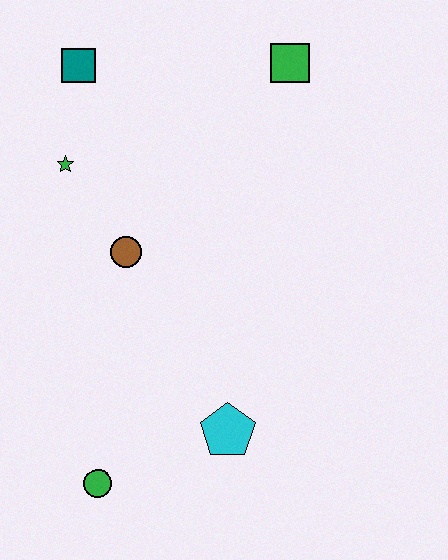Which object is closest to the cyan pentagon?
The green circle is closest to the cyan pentagon.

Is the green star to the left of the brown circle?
Yes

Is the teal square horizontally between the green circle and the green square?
No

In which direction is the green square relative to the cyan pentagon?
The green square is above the cyan pentagon.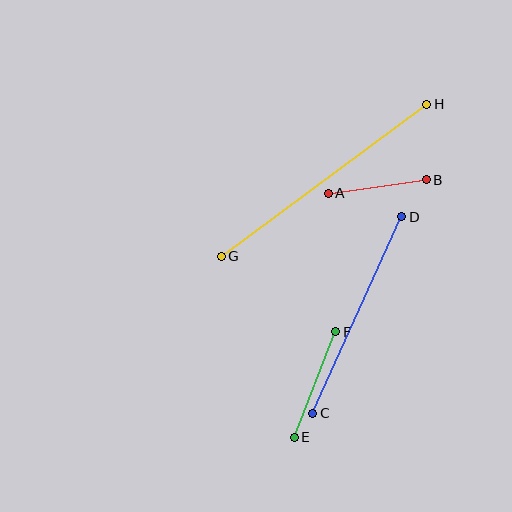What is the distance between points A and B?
The distance is approximately 99 pixels.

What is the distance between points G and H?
The distance is approximately 255 pixels.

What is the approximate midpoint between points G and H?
The midpoint is at approximately (324, 180) pixels.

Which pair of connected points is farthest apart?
Points G and H are farthest apart.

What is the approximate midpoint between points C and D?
The midpoint is at approximately (357, 315) pixels.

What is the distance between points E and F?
The distance is approximately 113 pixels.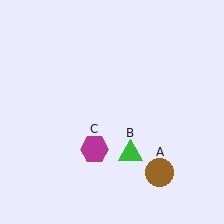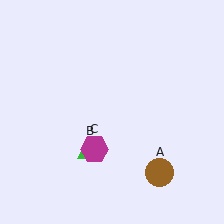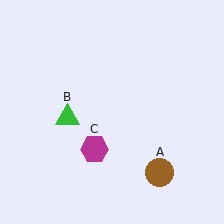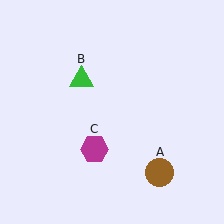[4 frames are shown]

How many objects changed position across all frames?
1 object changed position: green triangle (object B).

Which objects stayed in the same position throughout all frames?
Brown circle (object A) and magenta hexagon (object C) remained stationary.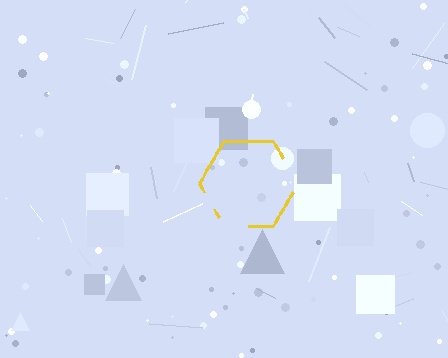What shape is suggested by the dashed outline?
The dashed outline suggests a hexagon.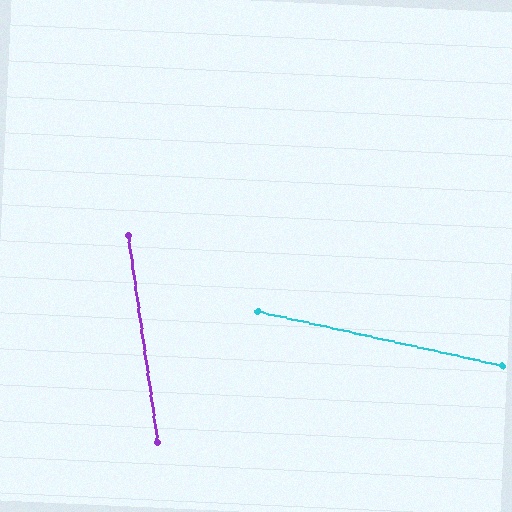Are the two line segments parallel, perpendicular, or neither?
Neither parallel nor perpendicular — they differ by about 70°.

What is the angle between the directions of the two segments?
Approximately 70 degrees.